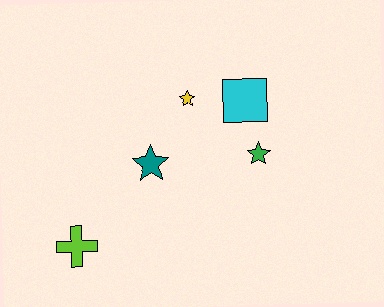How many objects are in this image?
There are 5 objects.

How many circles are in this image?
There are no circles.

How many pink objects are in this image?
There are no pink objects.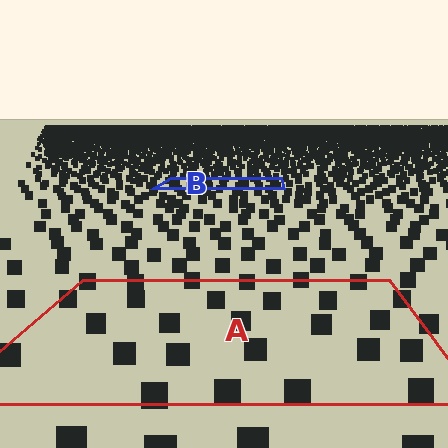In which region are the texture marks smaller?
The texture marks are smaller in region B, because it is farther away.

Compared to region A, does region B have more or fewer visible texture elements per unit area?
Region B has more texture elements per unit area — they are packed more densely because it is farther away.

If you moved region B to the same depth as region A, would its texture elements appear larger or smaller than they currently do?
They would appear larger. At a closer depth, the same texture elements are projected at a bigger on-screen size.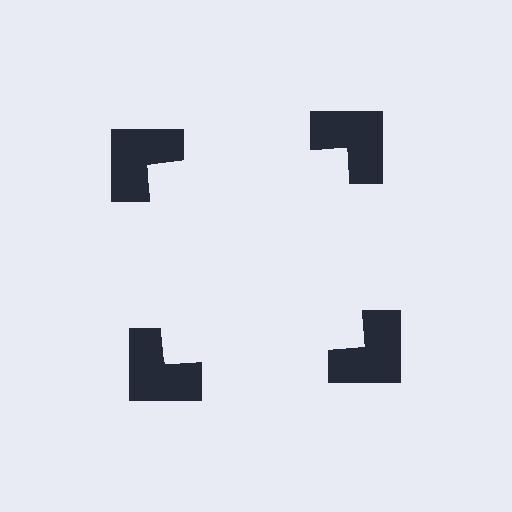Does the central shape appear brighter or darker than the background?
It typically appears slightly brighter than the background, even though no actual brightness change is drawn.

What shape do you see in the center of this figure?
An illusory square — its edges are inferred from the aligned wedge cuts in the notched squares, not physically drawn.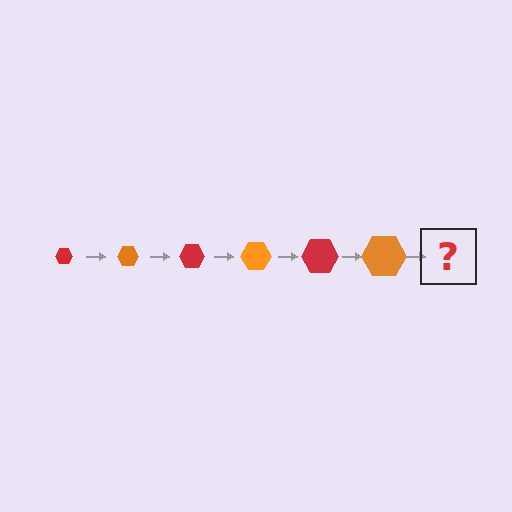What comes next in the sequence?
The next element should be a red hexagon, larger than the previous one.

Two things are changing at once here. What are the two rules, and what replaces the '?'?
The two rules are that the hexagon grows larger each step and the color cycles through red and orange. The '?' should be a red hexagon, larger than the previous one.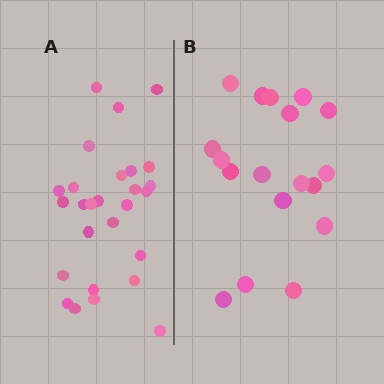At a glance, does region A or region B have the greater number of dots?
Region A (the left region) has more dots.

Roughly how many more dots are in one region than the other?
Region A has roughly 8 or so more dots than region B.